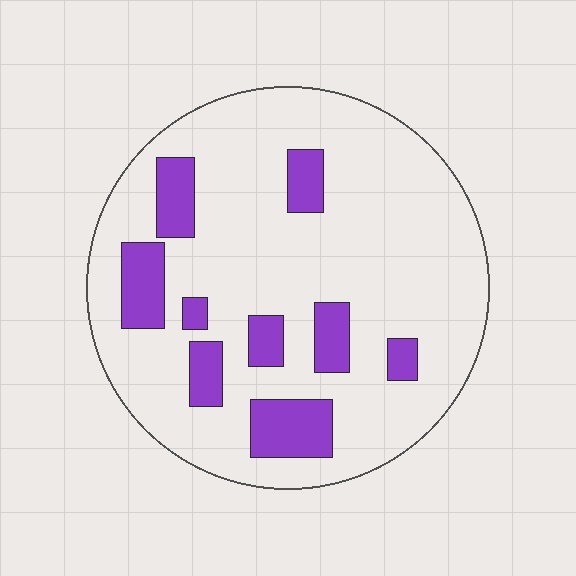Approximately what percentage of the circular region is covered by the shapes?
Approximately 20%.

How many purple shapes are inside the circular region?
9.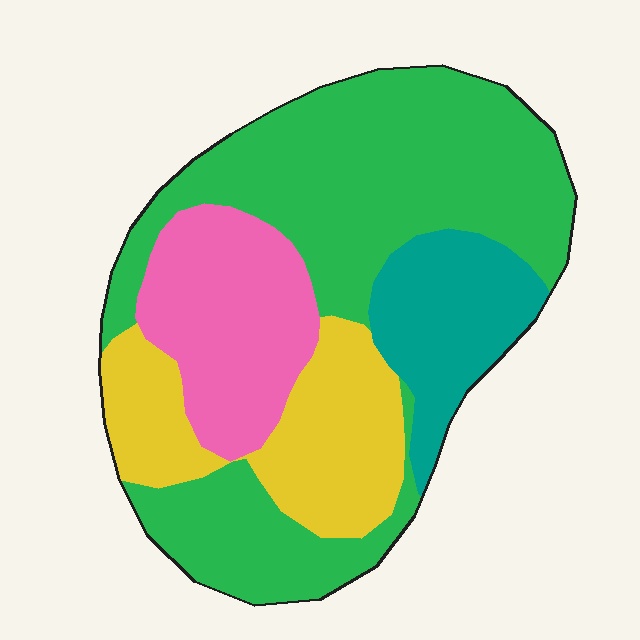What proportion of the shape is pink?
Pink covers around 20% of the shape.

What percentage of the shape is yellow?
Yellow takes up about one fifth (1/5) of the shape.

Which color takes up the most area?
Green, at roughly 50%.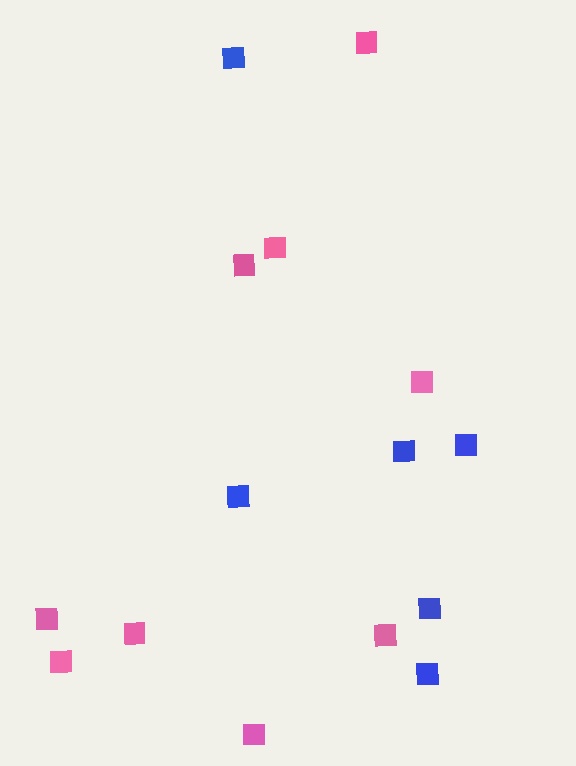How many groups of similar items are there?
There are 2 groups: one group of blue squares (6) and one group of pink squares (9).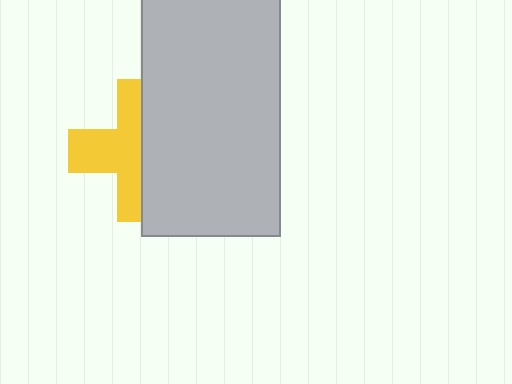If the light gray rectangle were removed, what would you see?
You would see the complete yellow cross.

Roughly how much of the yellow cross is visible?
About half of it is visible (roughly 53%).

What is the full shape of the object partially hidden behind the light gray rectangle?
The partially hidden object is a yellow cross.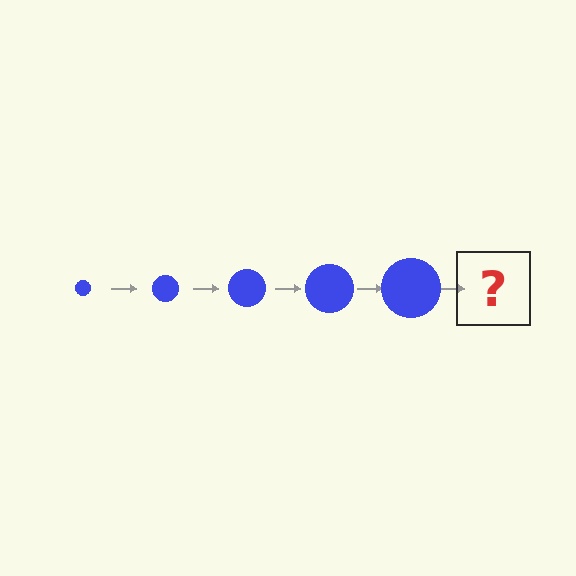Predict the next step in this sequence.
The next step is a blue circle, larger than the previous one.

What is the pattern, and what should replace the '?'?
The pattern is that the circle gets progressively larger each step. The '?' should be a blue circle, larger than the previous one.